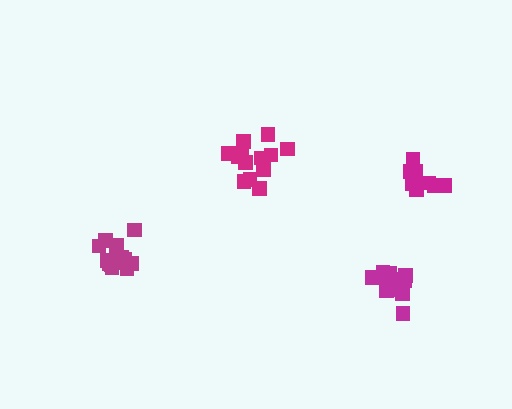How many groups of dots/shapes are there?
There are 4 groups.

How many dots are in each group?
Group 1: 14 dots, Group 2: 13 dots, Group 3: 14 dots, Group 4: 9 dots (50 total).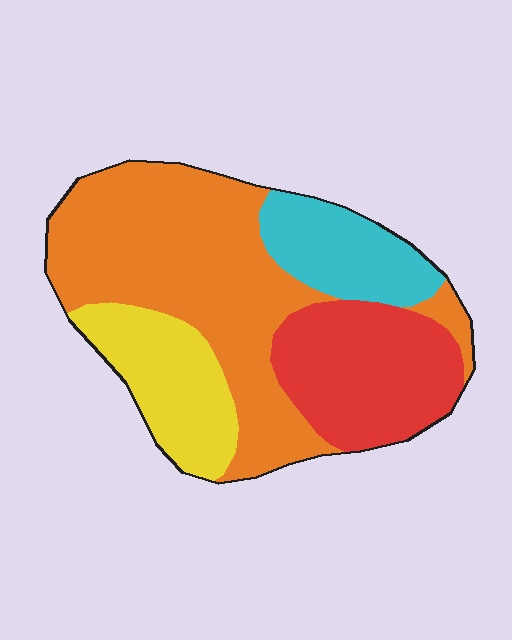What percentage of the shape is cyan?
Cyan takes up about one eighth (1/8) of the shape.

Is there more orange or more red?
Orange.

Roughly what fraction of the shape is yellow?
Yellow takes up between a sixth and a third of the shape.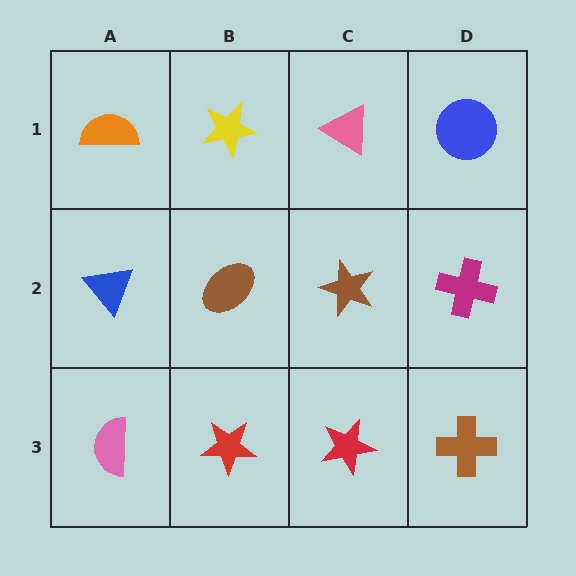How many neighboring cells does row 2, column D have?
3.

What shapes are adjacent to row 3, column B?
A brown ellipse (row 2, column B), a pink semicircle (row 3, column A), a red star (row 3, column C).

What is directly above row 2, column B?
A yellow star.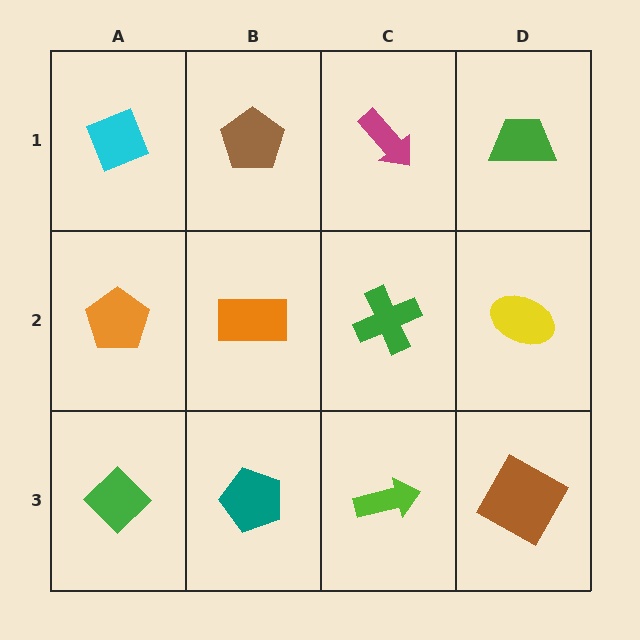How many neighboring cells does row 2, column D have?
3.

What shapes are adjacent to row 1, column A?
An orange pentagon (row 2, column A), a brown pentagon (row 1, column B).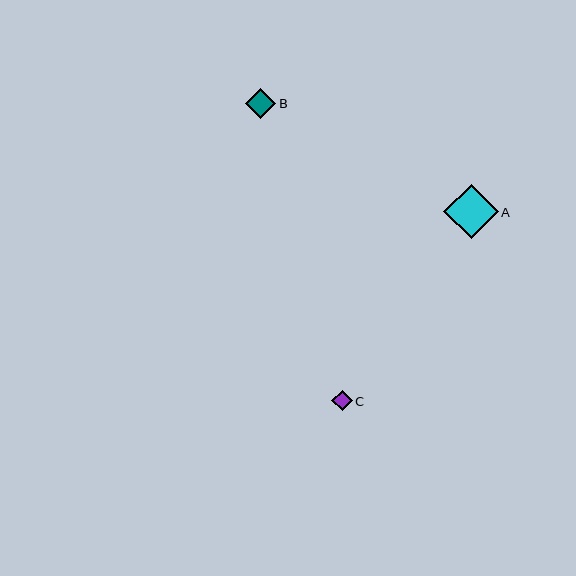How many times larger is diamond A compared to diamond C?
Diamond A is approximately 2.7 times the size of diamond C.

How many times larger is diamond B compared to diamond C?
Diamond B is approximately 1.5 times the size of diamond C.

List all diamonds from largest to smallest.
From largest to smallest: A, B, C.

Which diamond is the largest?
Diamond A is the largest with a size of approximately 55 pixels.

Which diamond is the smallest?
Diamond C is the smallest with a size of approximately 21 pixels.